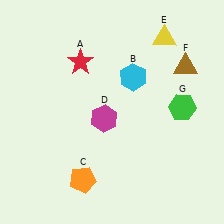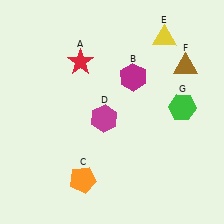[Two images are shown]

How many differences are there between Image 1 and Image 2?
There is 1 difference between the two images.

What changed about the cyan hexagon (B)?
In Image 1, B is cyan. In Image 2, it changed to magenta.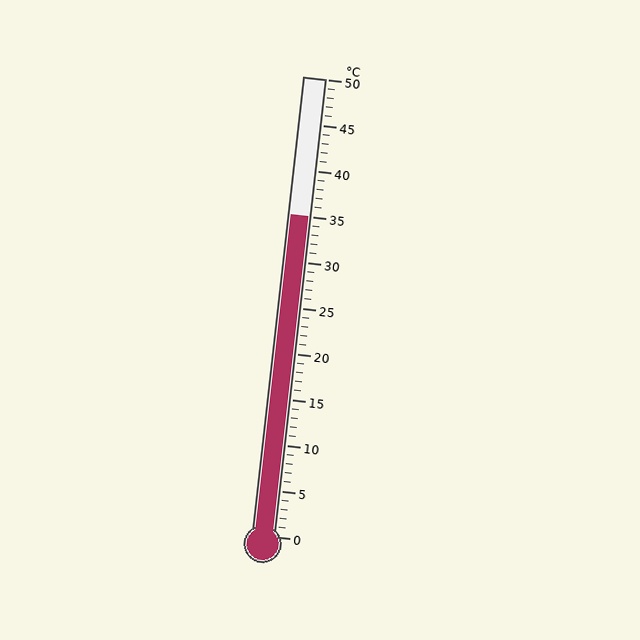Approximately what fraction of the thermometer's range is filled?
The thermometer is filled to approximately 70% of its range.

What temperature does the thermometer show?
The thermometer shows approximately 35°C.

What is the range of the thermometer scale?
The thermometer scale ranges from 0°C to 50°C.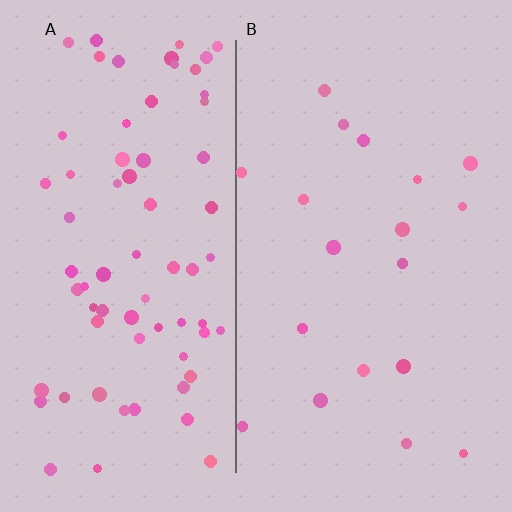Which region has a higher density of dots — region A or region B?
A (the left).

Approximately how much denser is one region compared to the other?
Approximately 3.8× — region A over region B.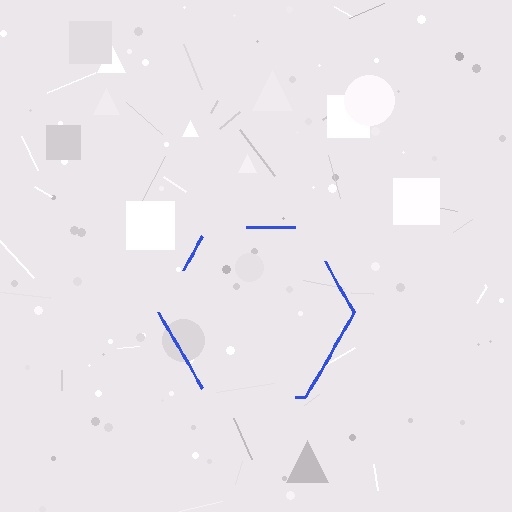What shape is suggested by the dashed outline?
The dashed outline suggests a hexagon.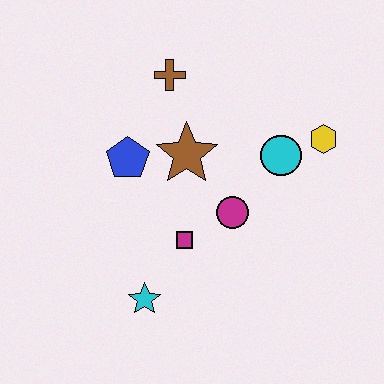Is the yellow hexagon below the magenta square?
No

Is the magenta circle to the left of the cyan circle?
Yes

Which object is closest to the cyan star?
The magenta square is closest to the cyan star.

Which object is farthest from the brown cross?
The cyan star is farthest from the brown cross.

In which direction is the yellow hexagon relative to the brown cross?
The yellow hexagon is to the right of the brown cross.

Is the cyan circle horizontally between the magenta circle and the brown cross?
No